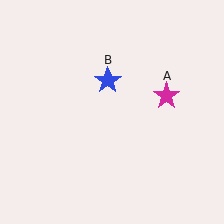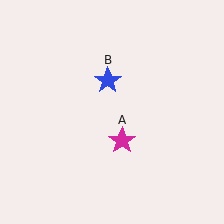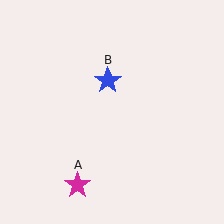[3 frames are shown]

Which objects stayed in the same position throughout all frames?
Blue star (object B) remained stationary.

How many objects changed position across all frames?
1 object changed position: magenta star (object A).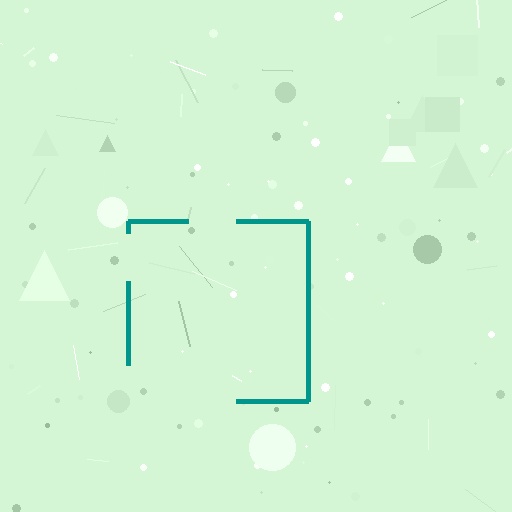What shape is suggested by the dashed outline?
The dashed outline suggests a square.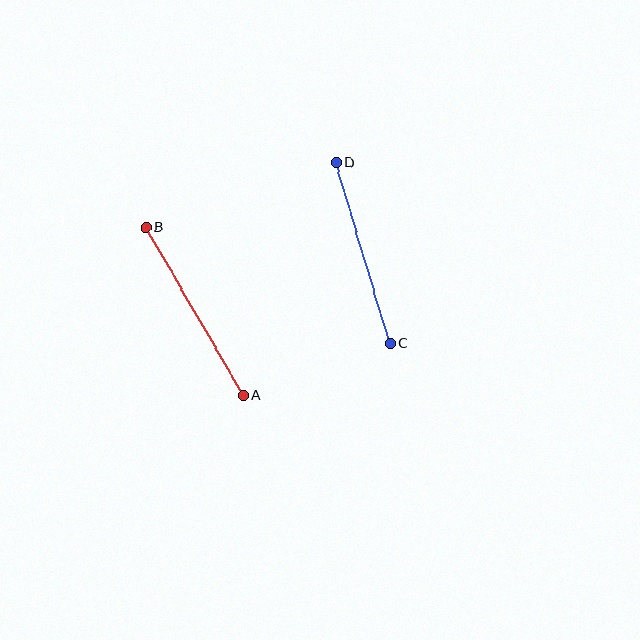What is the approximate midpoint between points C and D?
The midpoint is at approximately (363, 253) pixels.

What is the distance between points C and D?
The distance is approximately 189 pixels.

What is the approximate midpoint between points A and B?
The midpoint is at approximately (194, 311) pixels.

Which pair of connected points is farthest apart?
Points A and B are farthest apart.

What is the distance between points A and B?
The distance is approximately 194 pixels.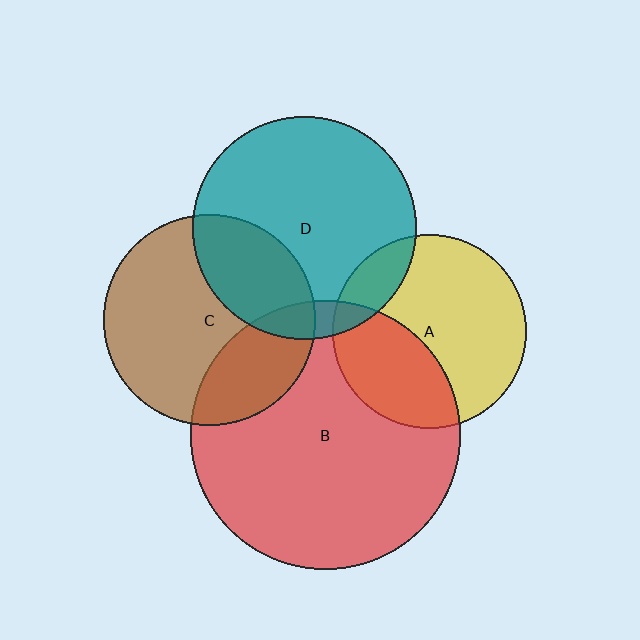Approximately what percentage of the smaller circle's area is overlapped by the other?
Approximately 15%.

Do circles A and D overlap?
Yes.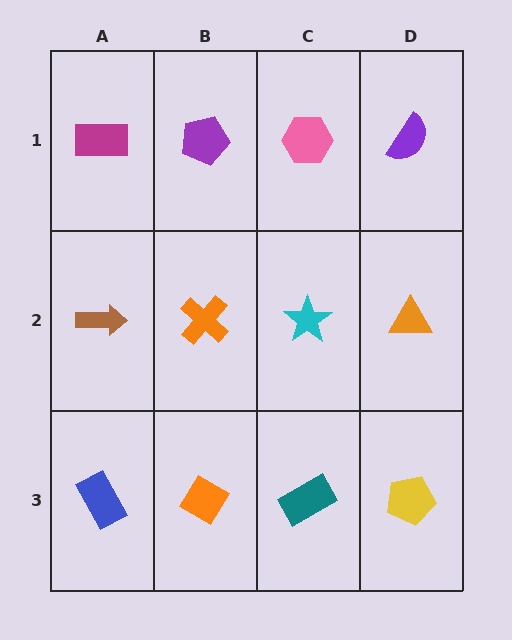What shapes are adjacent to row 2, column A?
A magenta rectangle (row 1, column A), a blue rectangle (row 3, column A), an orange cross (row 2, column B).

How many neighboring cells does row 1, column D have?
2.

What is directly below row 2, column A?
A blue rectangle.